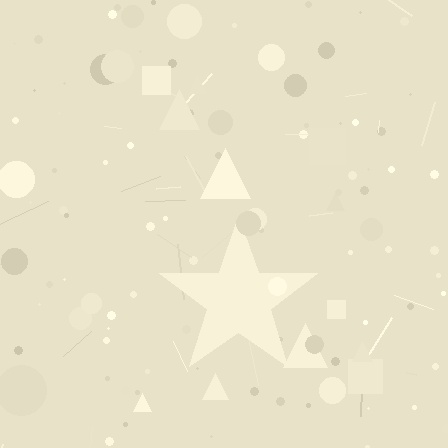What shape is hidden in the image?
A star is hidden in the image.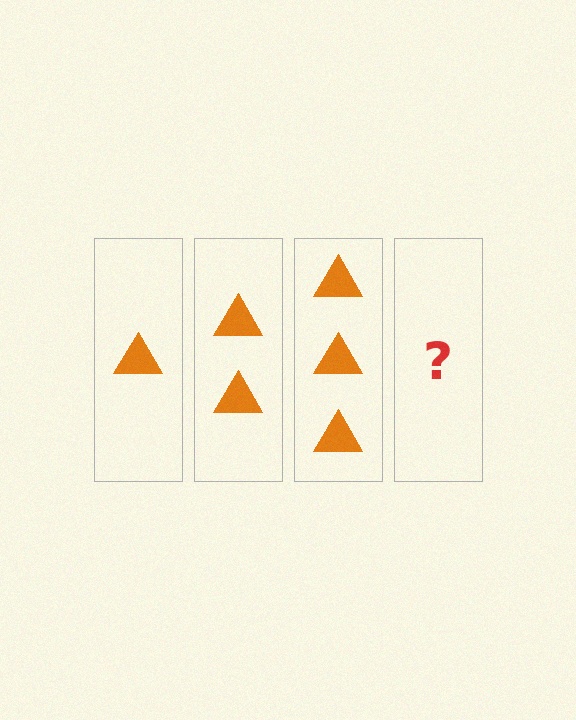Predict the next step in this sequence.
The next step is 4 triangles.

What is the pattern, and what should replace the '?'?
The pattern is that each step adds one more triangle. The '?' should be 4 triangles.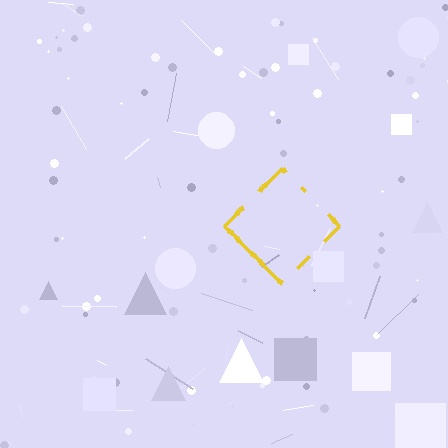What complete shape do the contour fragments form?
The contour fragments form a diamond.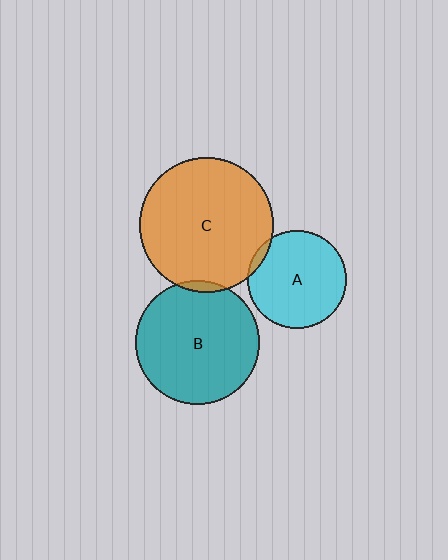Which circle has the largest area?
Circle C (orange).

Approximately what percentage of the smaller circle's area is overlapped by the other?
Approximately 5%.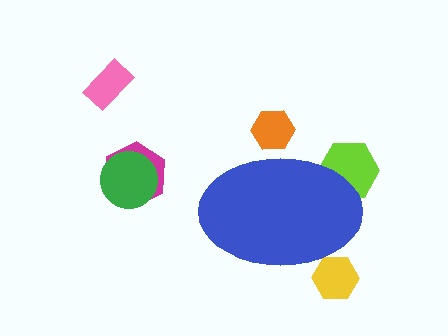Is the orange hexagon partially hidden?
Yes, the orange hexagon is partially hidden behind the blue ellipse.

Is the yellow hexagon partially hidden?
Yes, the yellow hexagon is partially hidden behind the blue ellipse.